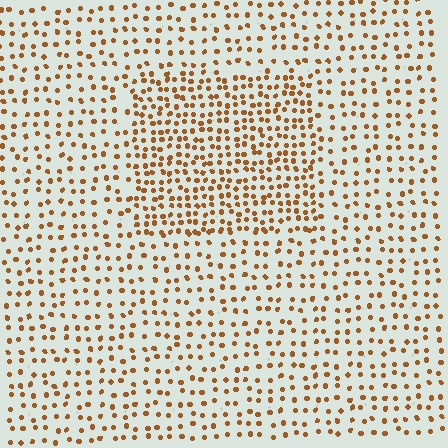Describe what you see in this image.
The image contains small brown elements arranged at two different densities. A rectangle-shaped region is visible where the elements are more densely packed than the surrounding area.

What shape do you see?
I see a rectangle.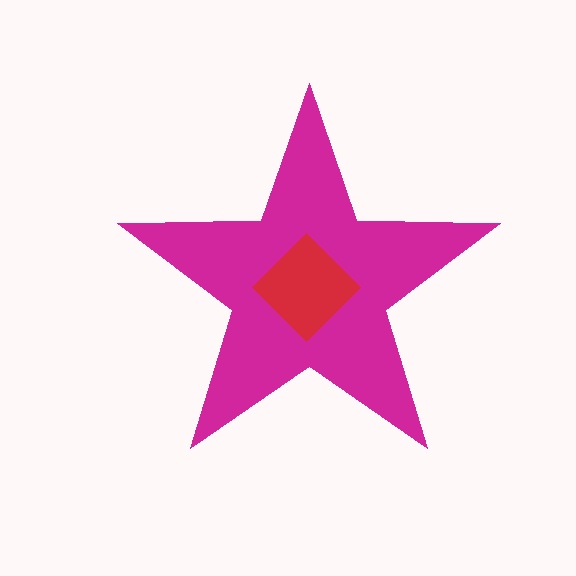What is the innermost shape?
The red diamond.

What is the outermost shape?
The magenta star.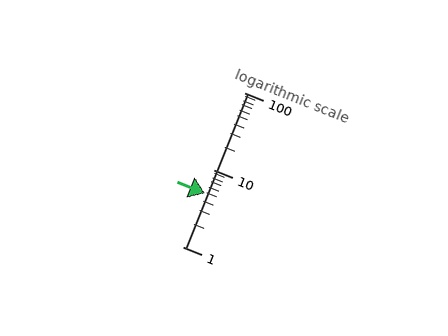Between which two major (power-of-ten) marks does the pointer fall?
The pointer is between 1 and 10.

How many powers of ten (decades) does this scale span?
The scale spans 2 decades, from 1 to 100.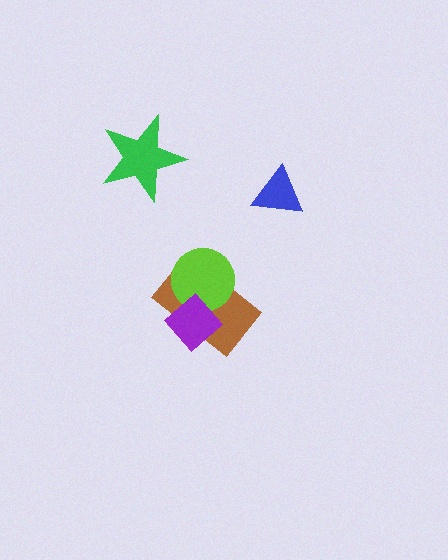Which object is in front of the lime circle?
The purple diamond is in front of the lime circle.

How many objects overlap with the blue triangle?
0 objects overlap with the blue triangle.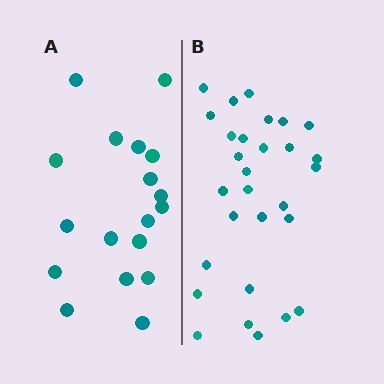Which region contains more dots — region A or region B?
Region B (the right region) has more dots.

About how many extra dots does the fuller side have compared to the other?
Region B has roughly 12 or so more dots than region A.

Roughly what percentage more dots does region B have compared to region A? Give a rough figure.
About 60% more.